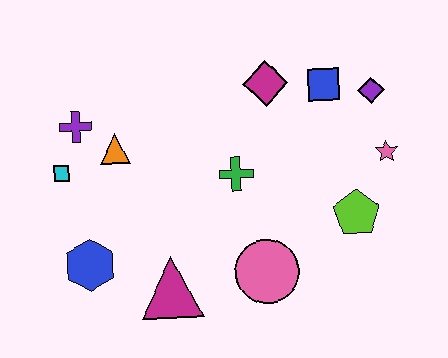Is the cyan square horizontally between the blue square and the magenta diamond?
No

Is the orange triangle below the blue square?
Yes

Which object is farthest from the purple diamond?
The blue hexagon is farthest from the purple diamond.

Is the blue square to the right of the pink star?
No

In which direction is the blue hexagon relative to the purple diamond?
The blue hexagon is to the left of the purple diamond.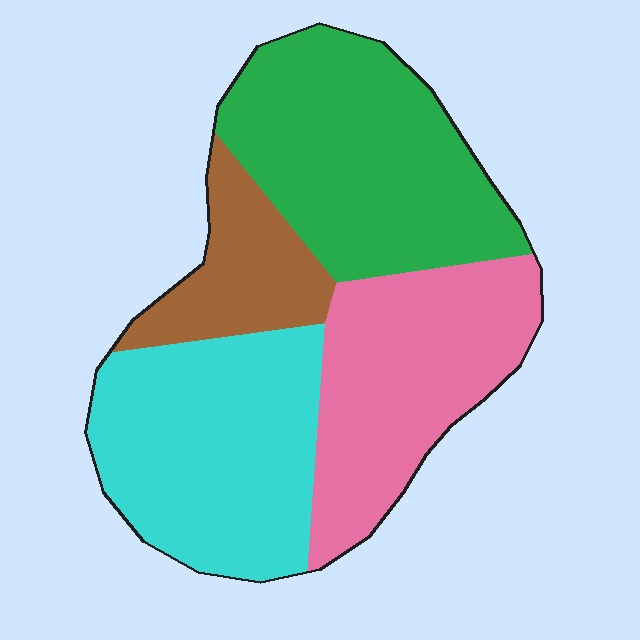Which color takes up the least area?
Brown, at roughly 15%.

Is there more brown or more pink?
Pink.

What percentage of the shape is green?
Green takes up between a quarter and a half of the shape.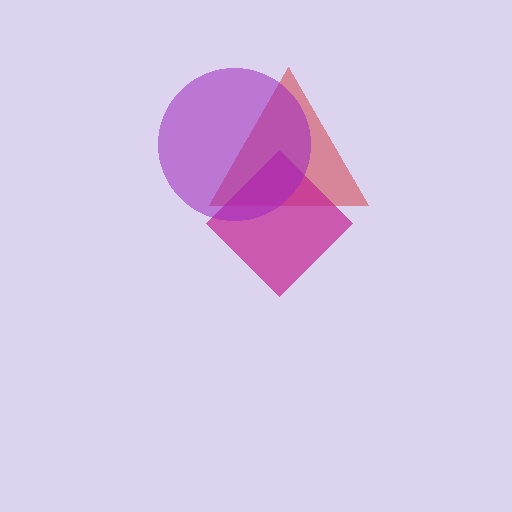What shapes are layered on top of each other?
The layered shapes are: a red triangle, a magenta diamond, a purple circle.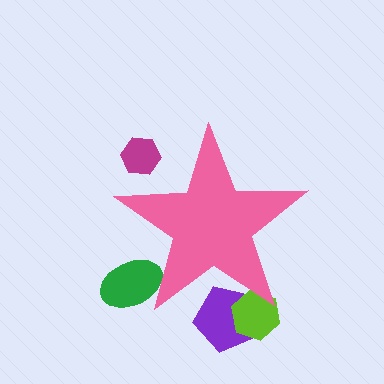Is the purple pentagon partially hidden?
Yes, the purple pentagon is partially hidden behind the pink star.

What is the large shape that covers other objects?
A pink star.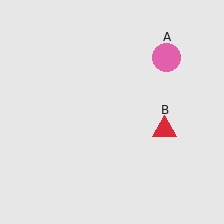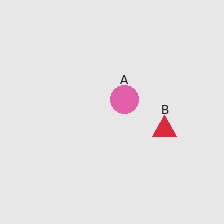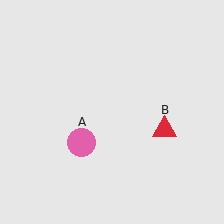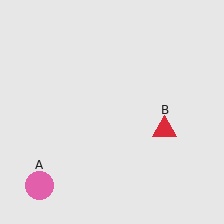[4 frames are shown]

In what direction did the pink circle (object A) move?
The pink circle (object A) moved down and to the left.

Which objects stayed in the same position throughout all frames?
Red triangle (object B) remained stationary.